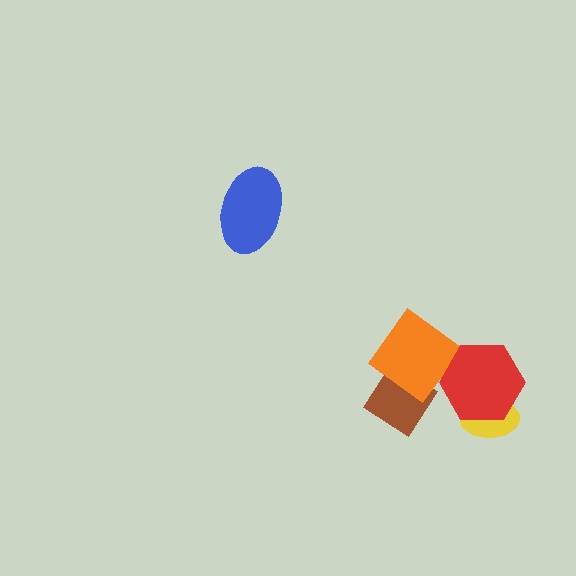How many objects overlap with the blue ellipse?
0 objects overlap with the blue ellipse.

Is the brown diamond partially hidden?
Yes, it is partially covered by another shape.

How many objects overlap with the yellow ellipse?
1 object overlaps with the yellow ellipse.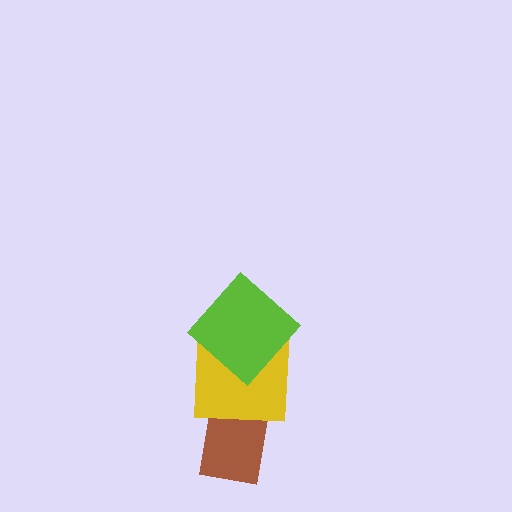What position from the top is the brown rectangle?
The brown rectangle is 3rd from the top.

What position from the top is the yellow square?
The yellow square is 2nd from the top.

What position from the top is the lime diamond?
The lime diamond is 1st from the top.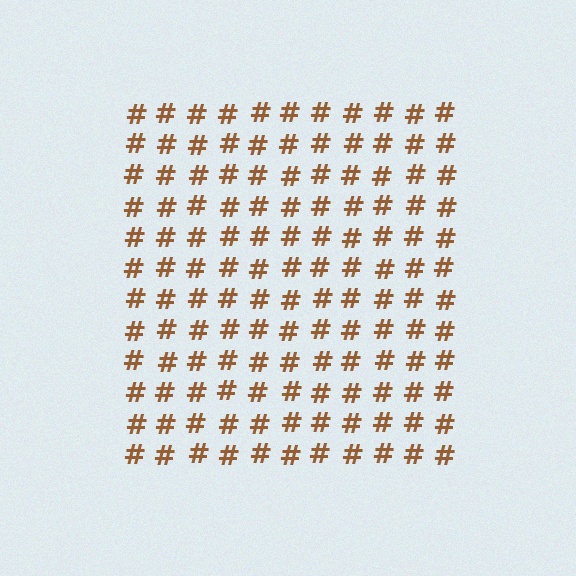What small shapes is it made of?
It is made of small hash symbols.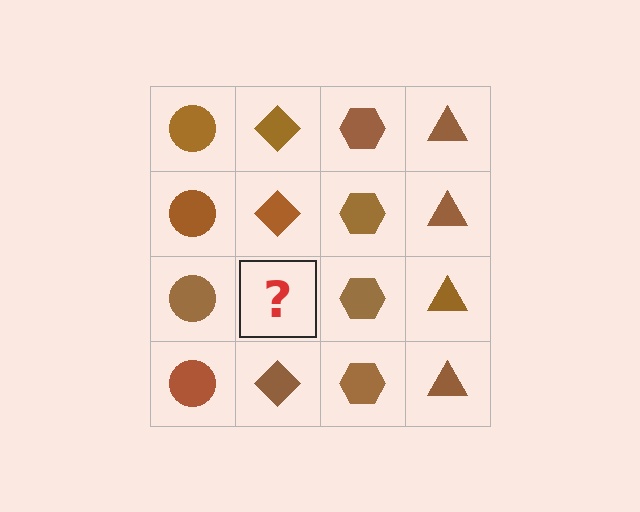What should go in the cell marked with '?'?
The missing cell should contain a brown diamond.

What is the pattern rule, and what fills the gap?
The rule is that each column has a consistent shape. The gap should be filled with a brown diamond.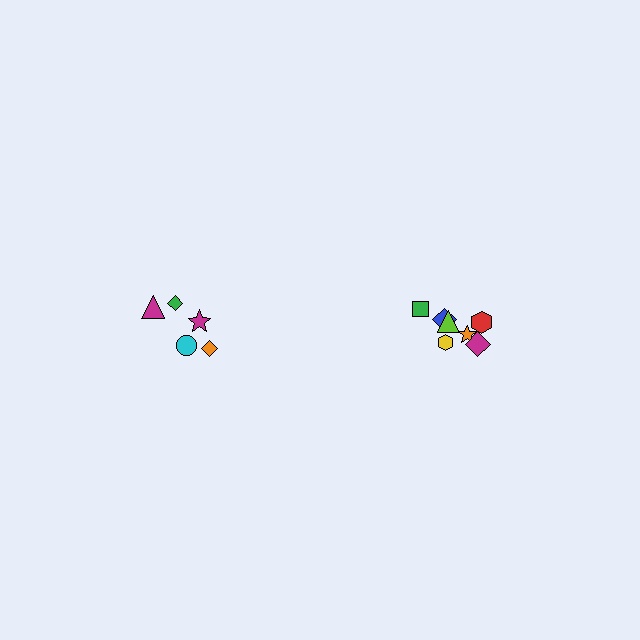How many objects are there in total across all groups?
There are 12 objects.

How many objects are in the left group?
There are 5 objects.